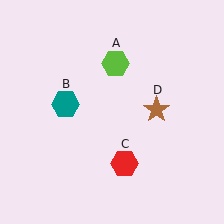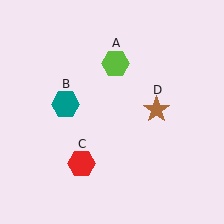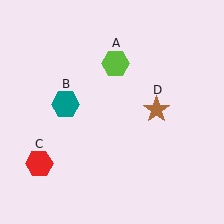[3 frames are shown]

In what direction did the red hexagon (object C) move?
The red hexagon (object C) moved left.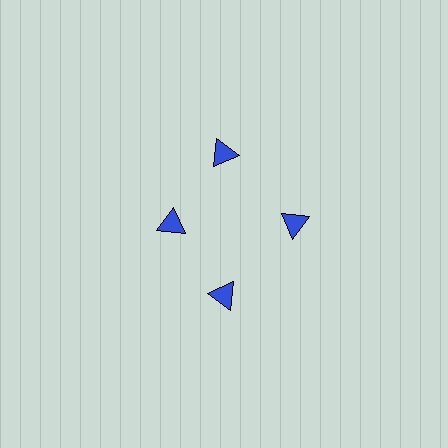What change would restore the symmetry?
The symmetry would be restored by moving it outward, back onto the ring so that all 4 triangles sit at equal angles and equal distance from the center.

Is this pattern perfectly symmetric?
No. The 4 blue triangles are arranged in a ring, but one element near the 9 o'clock position is pulled inward toward the center, breaking the 4-fold rotational symmetry.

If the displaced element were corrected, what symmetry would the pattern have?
It would have 4-fold rotational symmetry — the pattern would map onto itself every 90 degrees.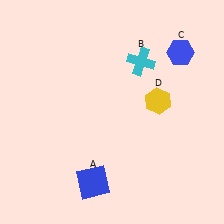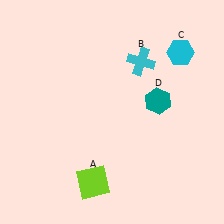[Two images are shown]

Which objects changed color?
A changed from blue to lime. C changed from blue to cyan. D changed from yellow to teal.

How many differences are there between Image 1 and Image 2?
There are 3 differences between the two images.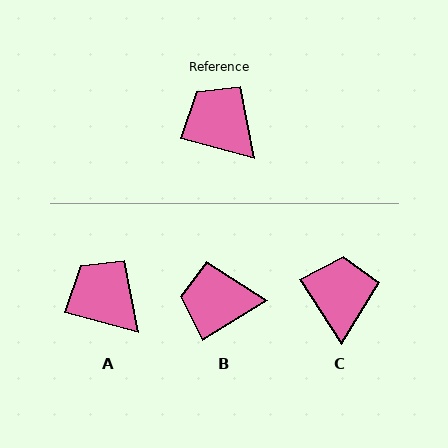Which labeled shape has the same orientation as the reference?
A.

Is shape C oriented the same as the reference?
No, it is off by about 42 degrees.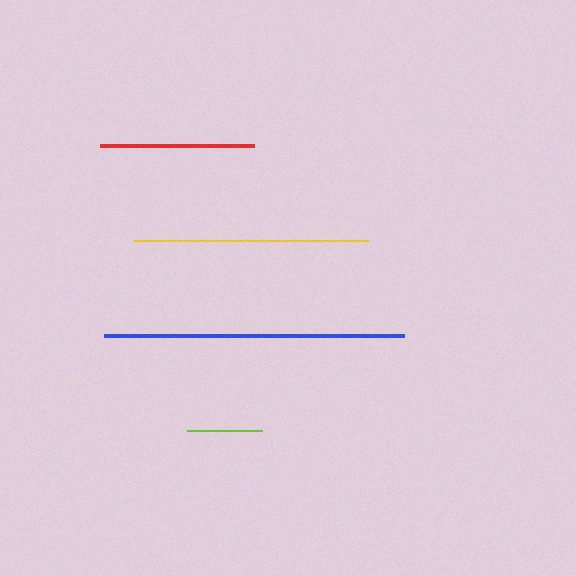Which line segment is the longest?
The blue line is the longest at approximately 300 pixels.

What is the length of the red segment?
The red segment is approximately 154 pixels long.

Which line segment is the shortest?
The lime line is the shortest at approximately 75 pixels.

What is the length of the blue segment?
The blue segment is approximately 300 pixels long.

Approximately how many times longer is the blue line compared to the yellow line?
The blue line is approximately 1.3 times the length of the yellow line.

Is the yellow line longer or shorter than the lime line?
The yellow line is longer than the lime line.